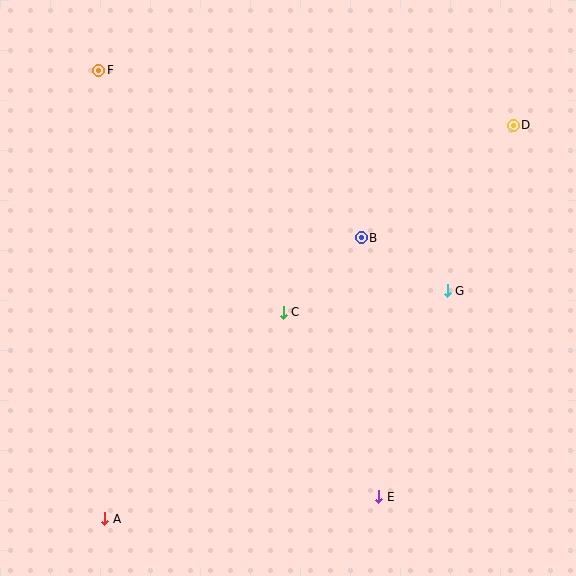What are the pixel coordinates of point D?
Point D is at (513, 125).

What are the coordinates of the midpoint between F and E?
The midpoint between F and E is at (239, 284).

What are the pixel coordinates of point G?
Point G is at (447, 291).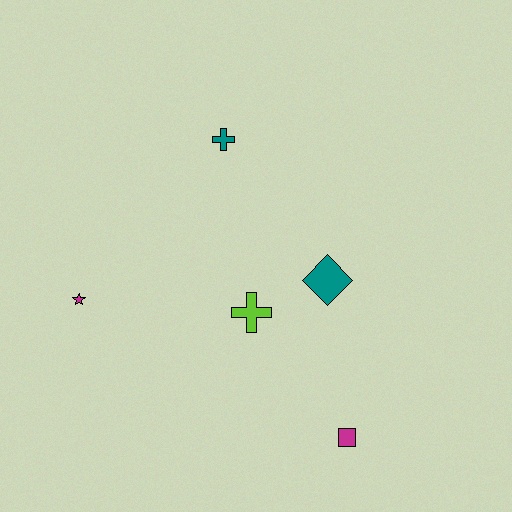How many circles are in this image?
There are no circles.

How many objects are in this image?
There are 5 objects.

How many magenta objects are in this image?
There are 2 magenta objects.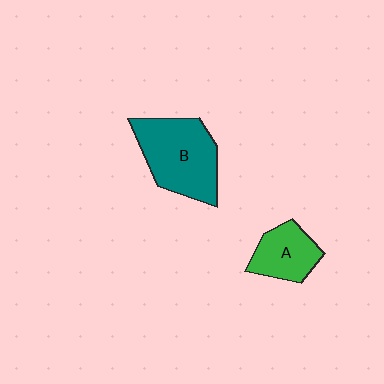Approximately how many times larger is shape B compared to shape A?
Approximately 1.8 times.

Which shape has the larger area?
Shape B (teal).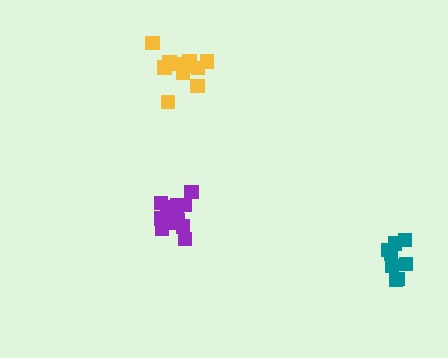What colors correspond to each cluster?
The clusters are colored: yellow, teal, purple.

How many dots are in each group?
Group 1: 12 dots, Group 2: 9 dots, Group 3: 13 dots (34 total).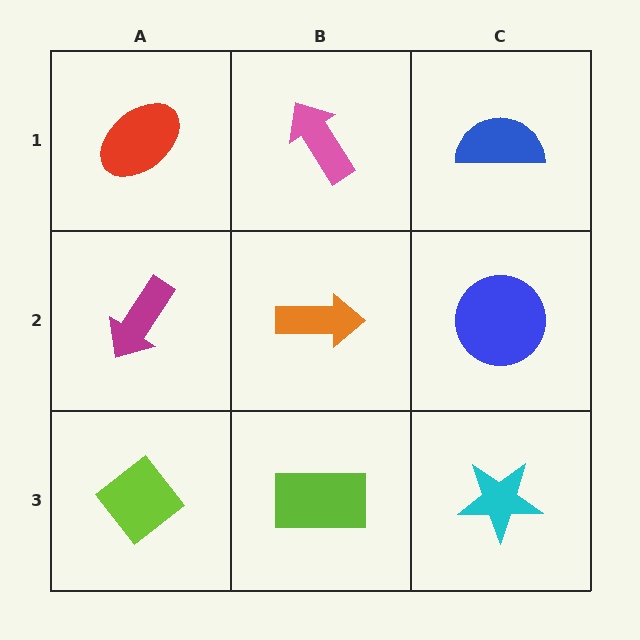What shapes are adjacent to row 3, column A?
A magenta arrow (row 2, column A), a lime rectangle (row 3, column B).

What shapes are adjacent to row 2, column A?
A red ellipse (row 1, column A), a lime diamond (row 3, column A), an orange arrow (row 2, column B).